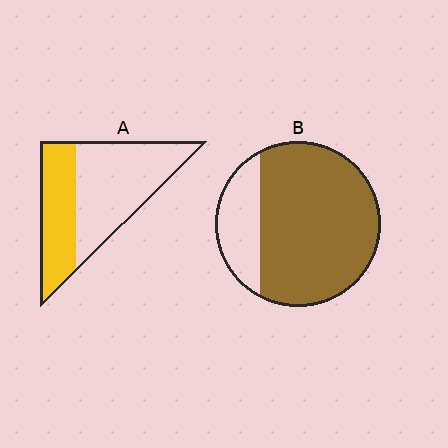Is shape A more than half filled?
No.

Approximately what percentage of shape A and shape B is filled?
A is approximately 40% and B is approximately 80%.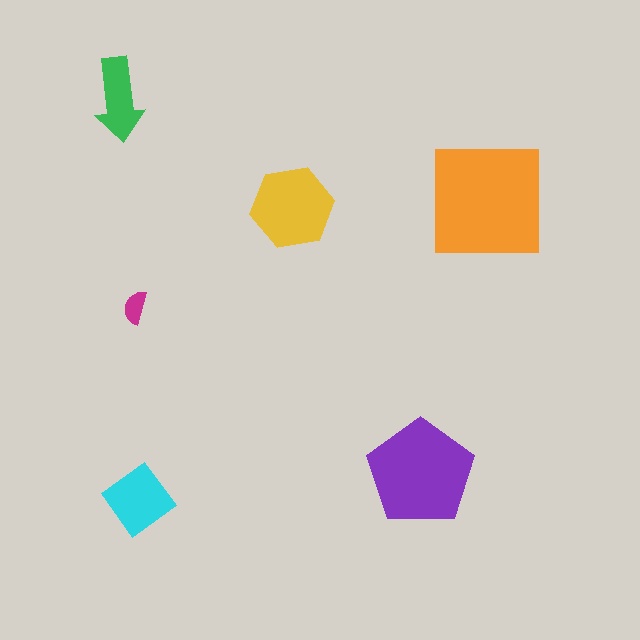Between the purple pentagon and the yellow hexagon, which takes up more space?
The purple pentagon.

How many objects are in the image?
There are 6 objects in the image.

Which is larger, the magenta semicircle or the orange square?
The orange square.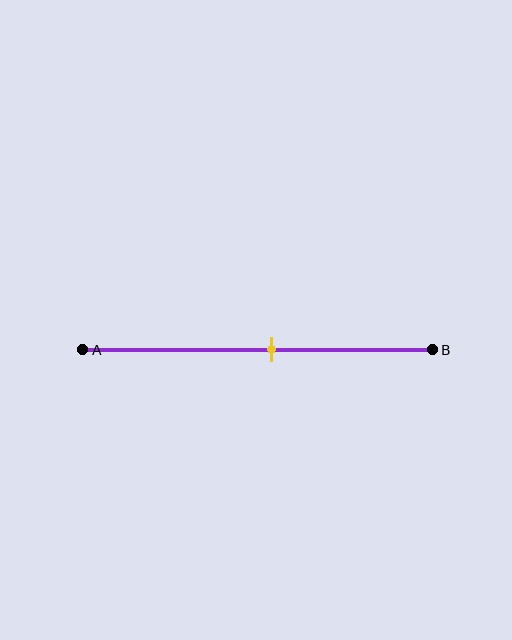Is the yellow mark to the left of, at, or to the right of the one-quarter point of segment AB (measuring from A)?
The yellow mark is to the right of the one-quarter point of segment AB.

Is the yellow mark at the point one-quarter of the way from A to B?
No, the mark is at about 55% from A, not at the 25% one-quarter point.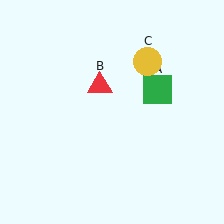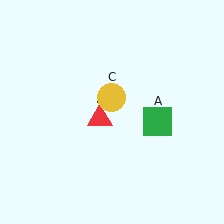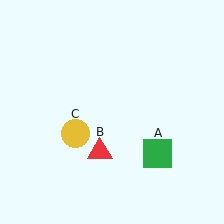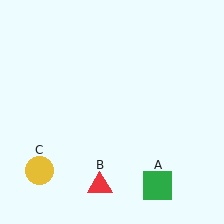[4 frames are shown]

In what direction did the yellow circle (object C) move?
The yellow circle (object C) moved down and to the left.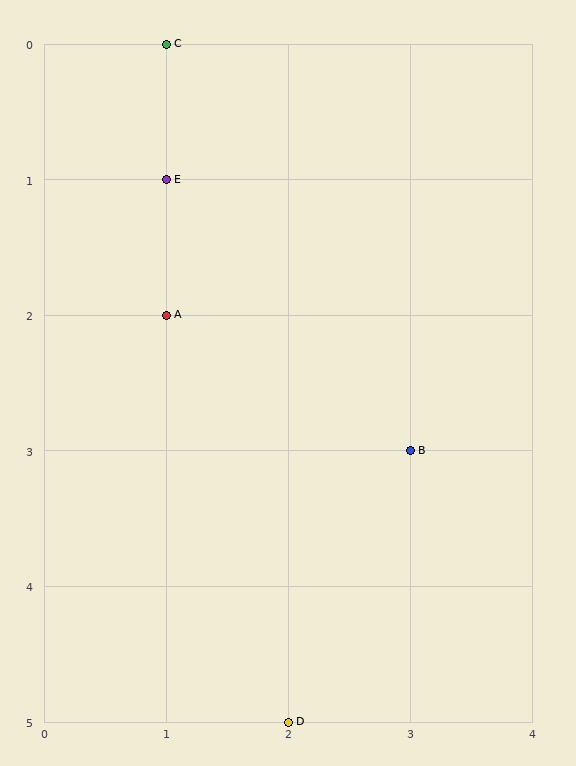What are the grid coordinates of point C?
Point C is at grid coordinates (1, 0).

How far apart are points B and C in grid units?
Points B and C are 2 columns and 3 rows apart (about 3.6 grid units diagonally).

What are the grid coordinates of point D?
Point D is at grid coordinates (2, 5).